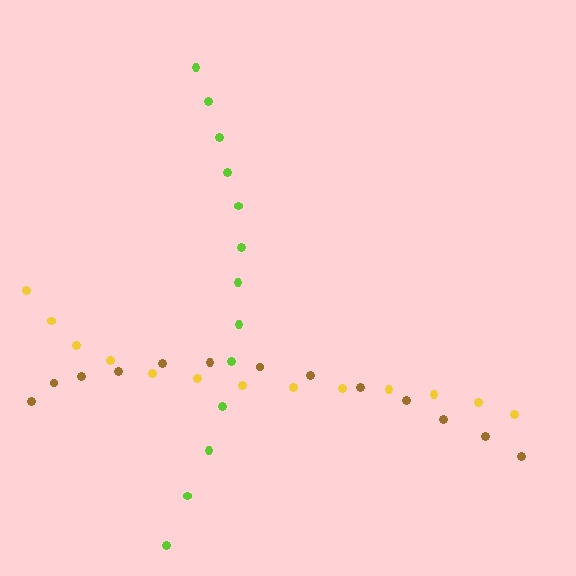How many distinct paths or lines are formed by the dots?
There are 3 distinct paths.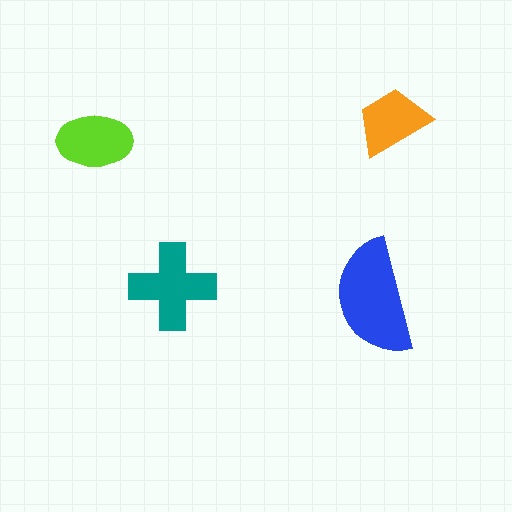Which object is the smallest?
The orange trapezoid.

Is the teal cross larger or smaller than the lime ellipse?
Larger.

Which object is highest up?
The orange trapezoid is topmost.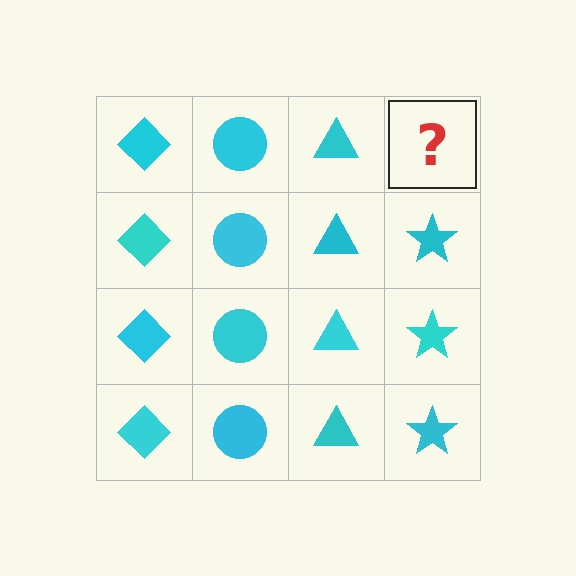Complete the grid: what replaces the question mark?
The question mark should be replaced with a cyan star.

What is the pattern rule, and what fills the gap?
The rule is that each column has a consistent shape. The gap should be filled with a cyan star.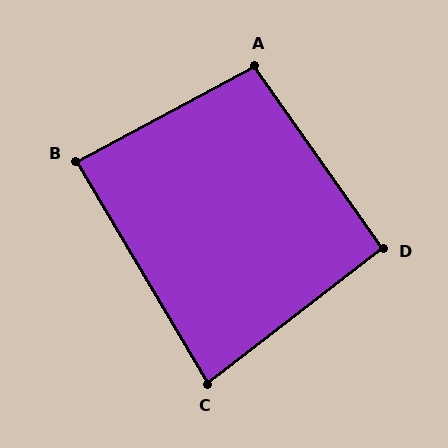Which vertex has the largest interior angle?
A, at approximately 97 degrees.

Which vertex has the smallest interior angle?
C, at approximately 83 degrees.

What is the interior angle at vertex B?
Approximately 88 degrees (approximately right).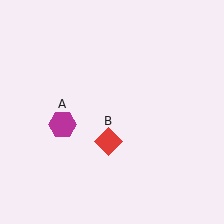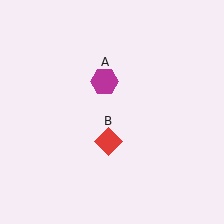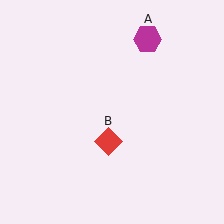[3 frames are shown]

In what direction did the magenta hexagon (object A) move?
The magenta hexagon (object A) moved up and to the right.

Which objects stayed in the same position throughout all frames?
Red diamond (object B) remained stationary.